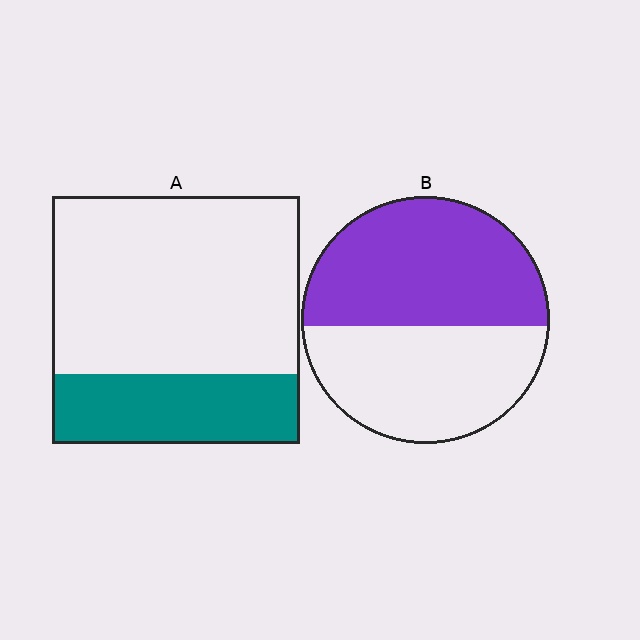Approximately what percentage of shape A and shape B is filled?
A is approximately 30% and B is approximately 55%.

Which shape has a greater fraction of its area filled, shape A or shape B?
Shape B.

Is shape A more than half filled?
No.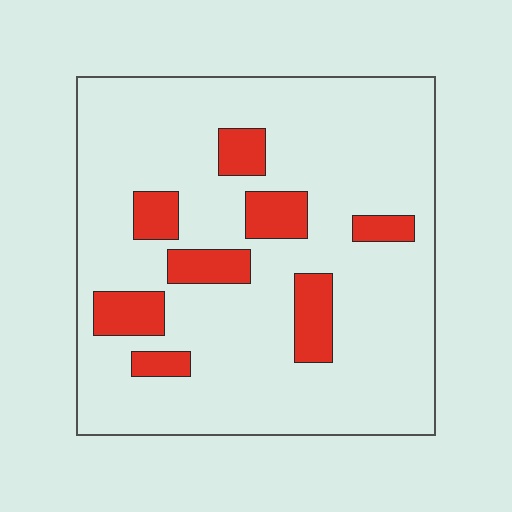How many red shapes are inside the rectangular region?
8.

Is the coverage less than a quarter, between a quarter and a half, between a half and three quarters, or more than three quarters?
Less than a quarter.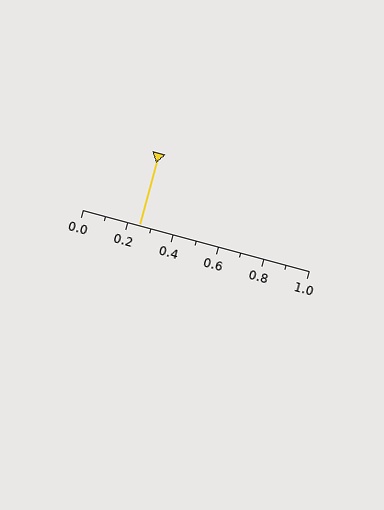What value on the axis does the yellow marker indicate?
The marker indicates approximately 0.25.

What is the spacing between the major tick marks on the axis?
The major ticks are spaced 0.2 apart.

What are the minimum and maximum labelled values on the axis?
The axis runs from 0.0 to 1.0.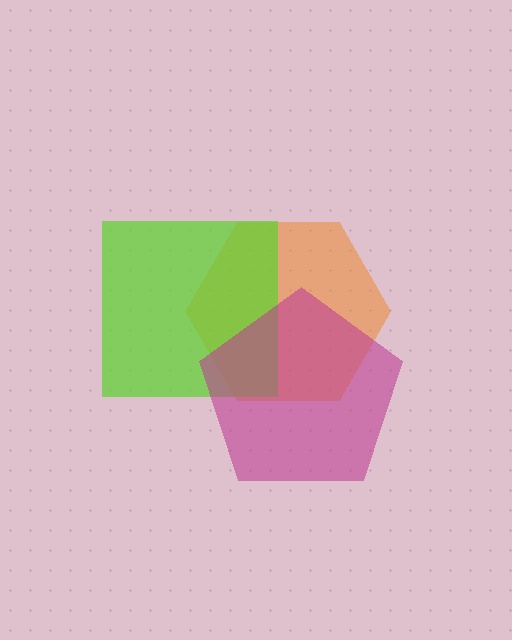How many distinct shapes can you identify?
There are 3 distinct shapes: an orange hexagon, a lime square, a magenta pentagon.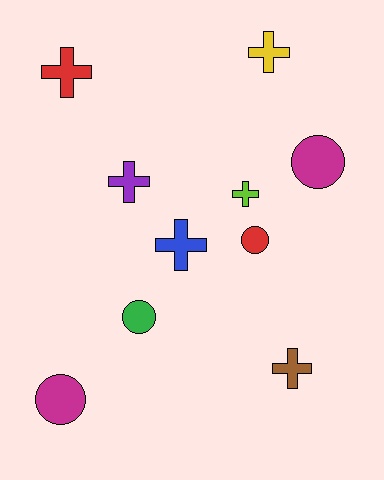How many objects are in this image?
There are 10 objects.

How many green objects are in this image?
There is 1 green object.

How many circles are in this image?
There are 4 circles.